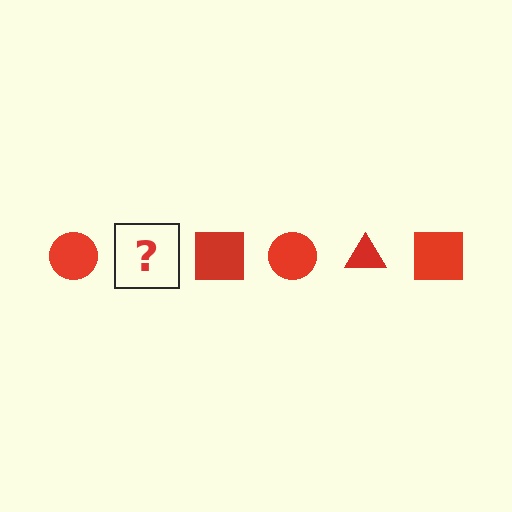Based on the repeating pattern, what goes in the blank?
The blank should be a red triangle.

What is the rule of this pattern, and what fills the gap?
The rule is that the pattern cycles through circle, triangle, square shapes in red. The gap should be filled with a red triangle.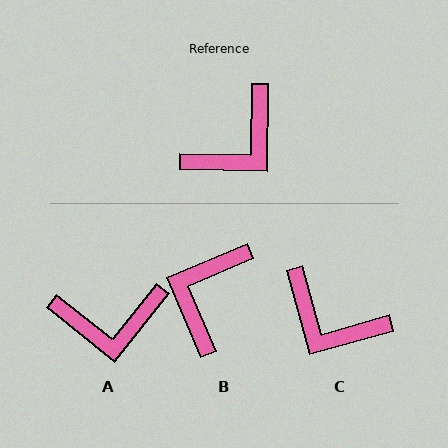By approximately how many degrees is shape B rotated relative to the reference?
Approximately 156 degrees clockwise.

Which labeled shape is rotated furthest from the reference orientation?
B, about 156 degrees away.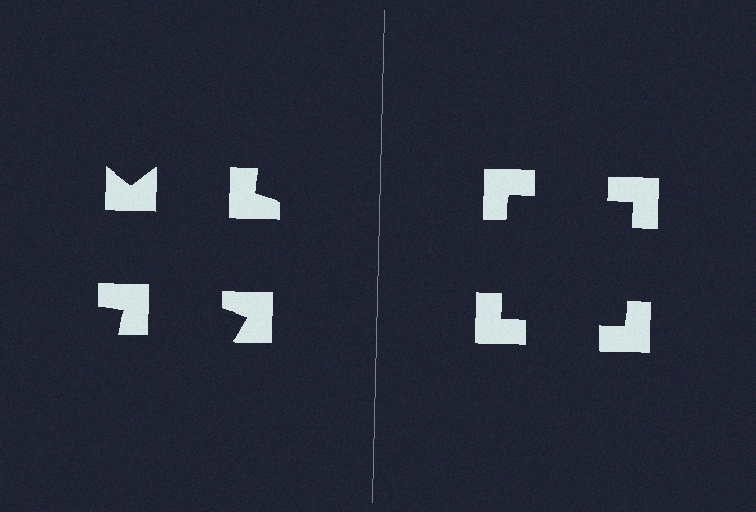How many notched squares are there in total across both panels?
8 — 4 on each side.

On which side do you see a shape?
An illusory square appears on the right side. On the left side the wedge cuts are rotated, so no coherent shape forms.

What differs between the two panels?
The notched squares are positioned identically on both sides; only the wedge orientations differ. On the right they align to a square; on the left they are misaligned.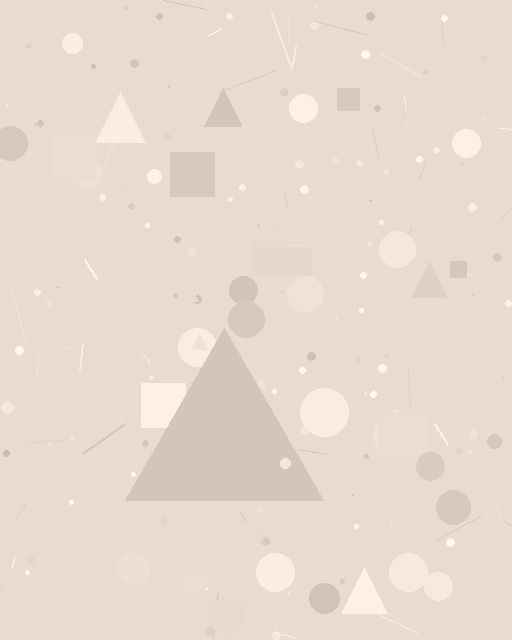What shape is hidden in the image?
A triangle is hidden in the image.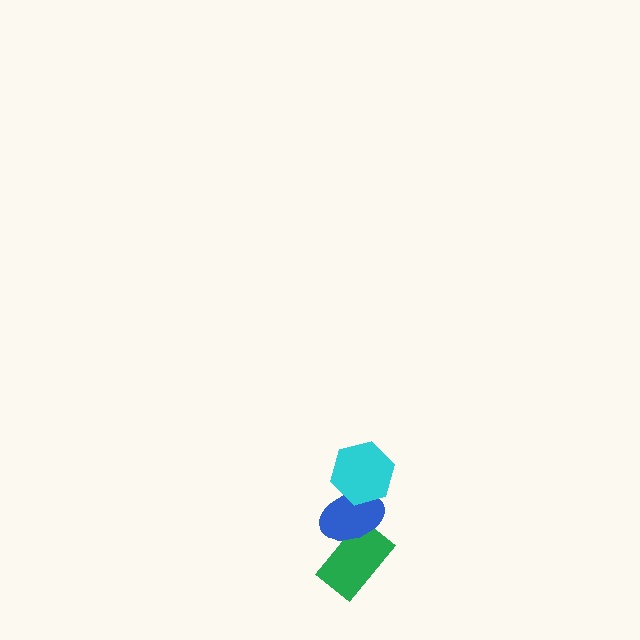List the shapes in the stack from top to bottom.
From top to bottom: the cyan hexagon, the blue ellipse, the green rectangle.